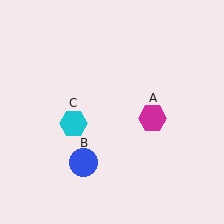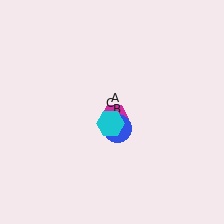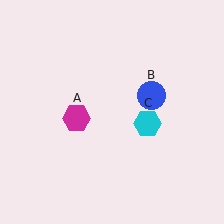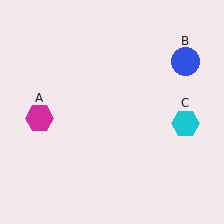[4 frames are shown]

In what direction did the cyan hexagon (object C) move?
The cyan hexagon (object C) moved right.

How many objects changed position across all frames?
3 objects changed position: magenta hexagon (object A), blue circle (object B), cyan hexagon (object C).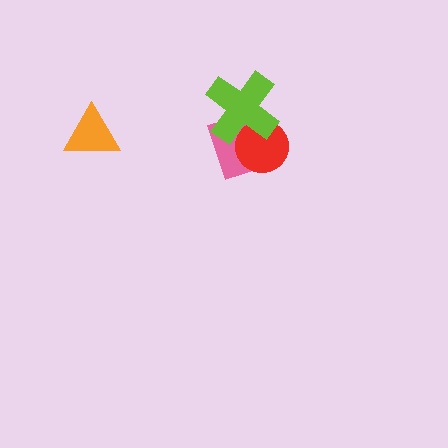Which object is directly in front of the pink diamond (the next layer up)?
The red circle is directly in front of the pink diamond.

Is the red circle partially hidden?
Yes, it is partially covered by another shape.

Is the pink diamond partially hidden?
Yes, it is partially covered by another shape.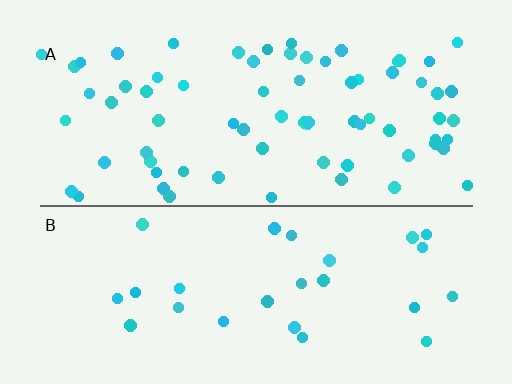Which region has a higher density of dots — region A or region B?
A (the top).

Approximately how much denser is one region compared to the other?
Approximately 2.6× — region A over region B.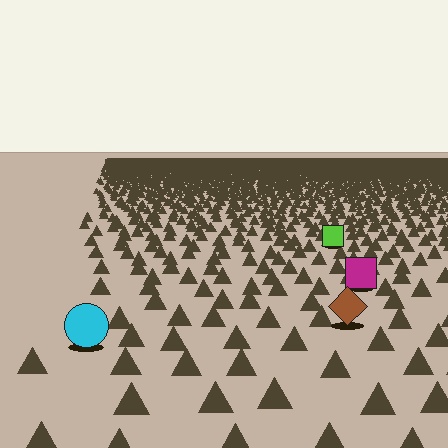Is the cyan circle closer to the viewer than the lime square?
Yes. The cyan circle is closer — you can tell from the texture gradient: the ground texture is coarser near it.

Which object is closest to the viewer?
The cyan circle is closest. The texture marks near it are larger and more spread out.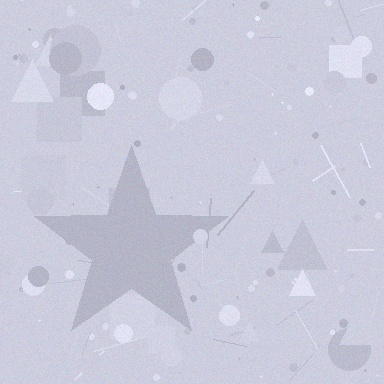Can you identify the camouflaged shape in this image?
The camouflaged shape is a star.